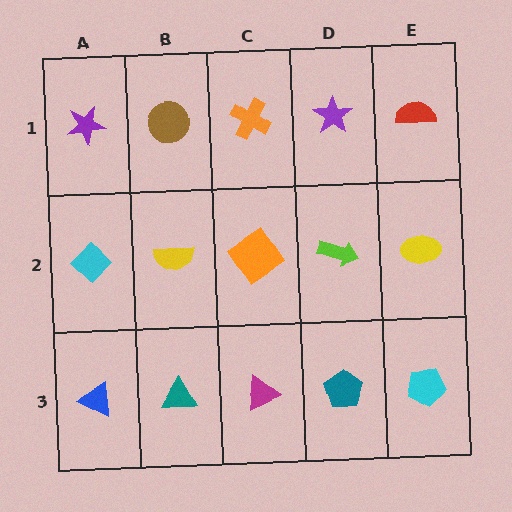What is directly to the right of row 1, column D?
A red semicircle.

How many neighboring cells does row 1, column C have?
3.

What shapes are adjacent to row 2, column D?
A purple star (row 1, column D), a teal pentagon (row 3, column D), an orange diamond (row 2, column C), a yellow ellipse (row 2, column E).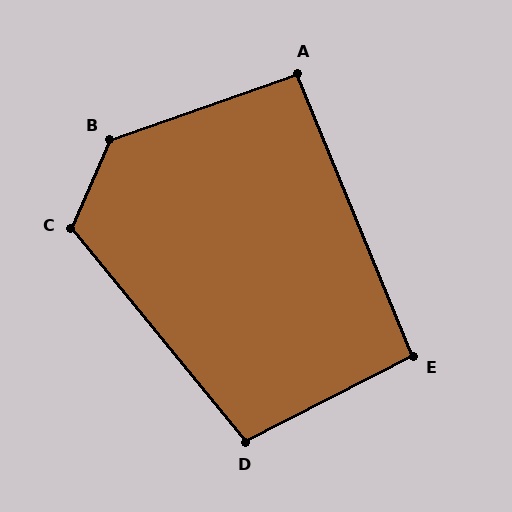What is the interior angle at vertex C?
Approximately 117 degrees (obtuse).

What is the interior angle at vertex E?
Approximately 95 degrees (approximately right).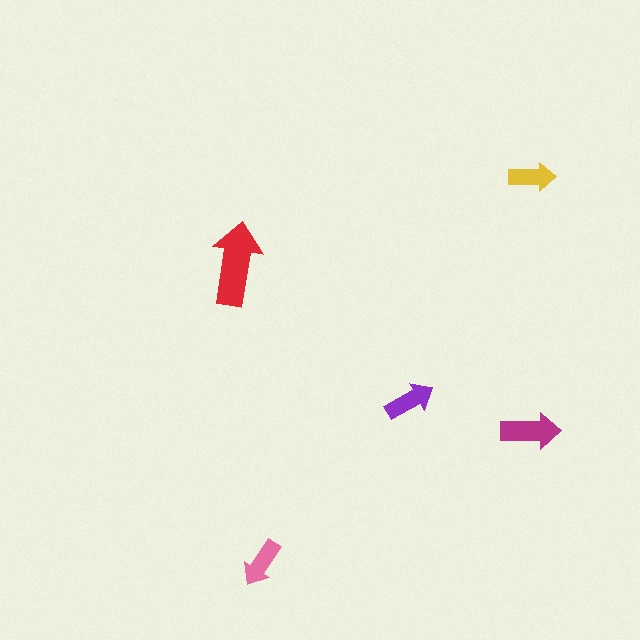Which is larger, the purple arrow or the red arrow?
The red one.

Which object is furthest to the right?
The yellow arrow is rightmost.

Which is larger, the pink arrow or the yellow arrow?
The pink one.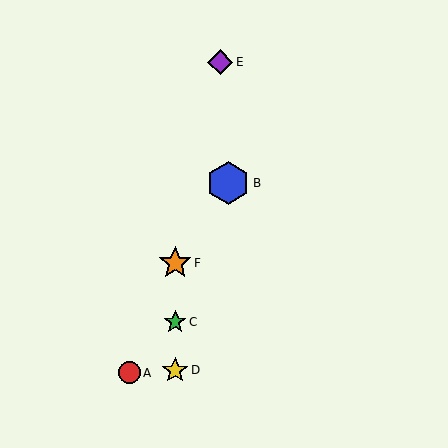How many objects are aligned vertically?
3 objects (C, D, F) are aligned vertically.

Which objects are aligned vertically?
Objects C, D, F are aligned vertically.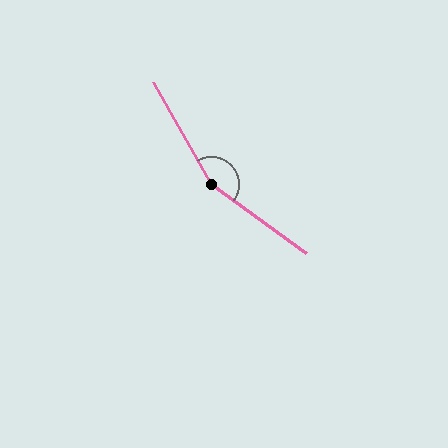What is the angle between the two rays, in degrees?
Approximately 155 degrees.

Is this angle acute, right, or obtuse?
It is obtuse.